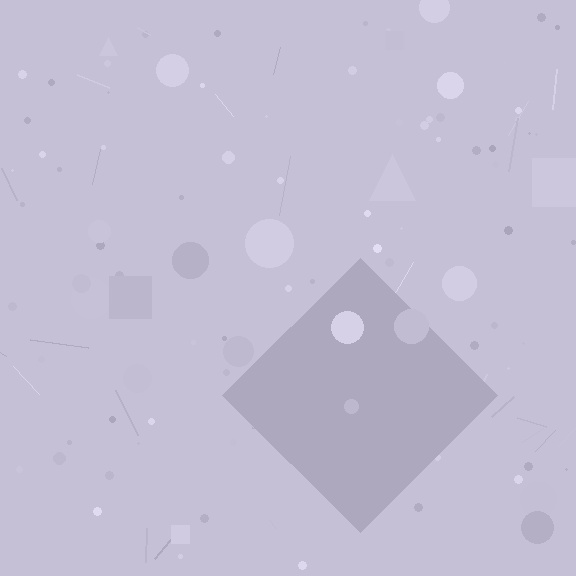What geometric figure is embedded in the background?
A diamond is embedded in the background.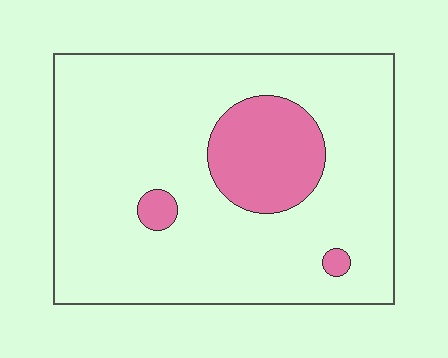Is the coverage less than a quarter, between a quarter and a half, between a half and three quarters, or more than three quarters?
Less than a quarter.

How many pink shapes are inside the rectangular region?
3.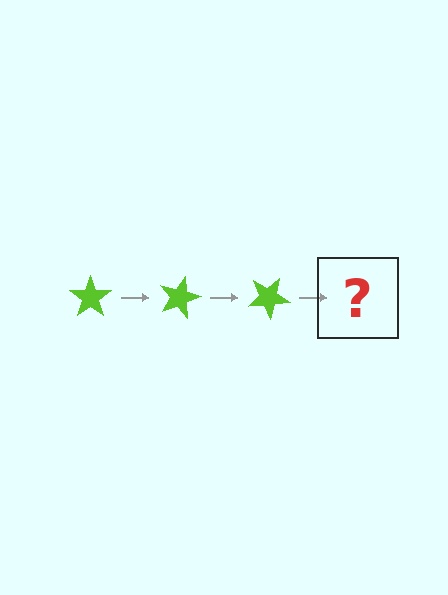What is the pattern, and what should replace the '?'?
The pattern is that the star rotates 15 degrees each step. The '?' should be a lime star rotated 45 degrees.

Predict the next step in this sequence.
The next step is a lime star rotated 45 degrees.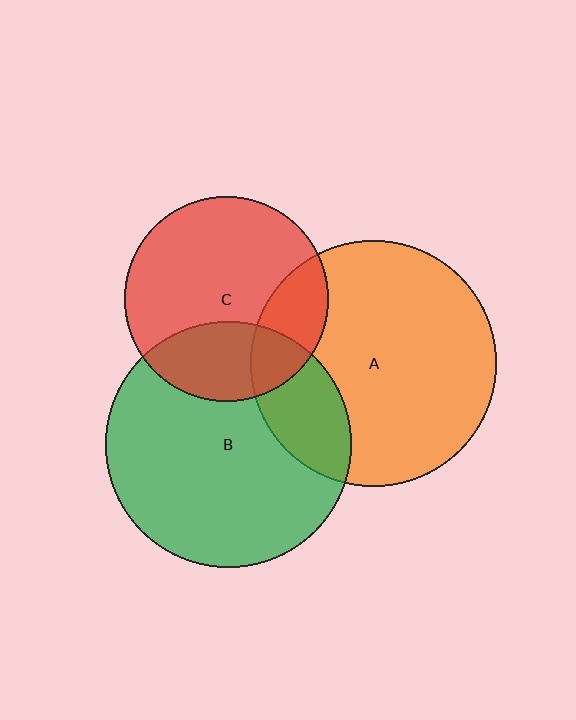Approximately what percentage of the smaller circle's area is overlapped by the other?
Approximately 20%.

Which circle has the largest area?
Circle B (green).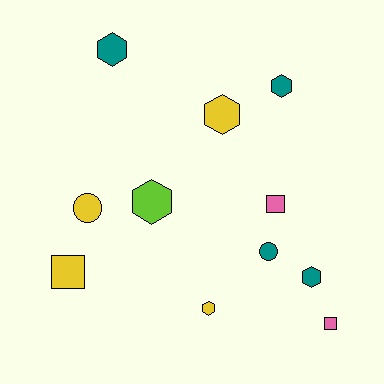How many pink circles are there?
There are no pink circles.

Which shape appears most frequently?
Hexagon, with 6 objects.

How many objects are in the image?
There are 11 objects.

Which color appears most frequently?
Yellow, with 4 objects.